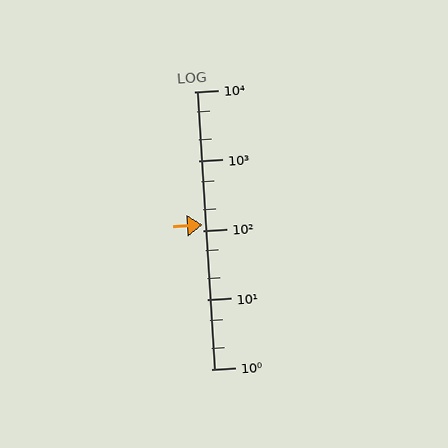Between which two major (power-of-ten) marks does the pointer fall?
The pointer is between 100 and 1000.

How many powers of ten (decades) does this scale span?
The scale spans 4 decades, from 1 to 10000.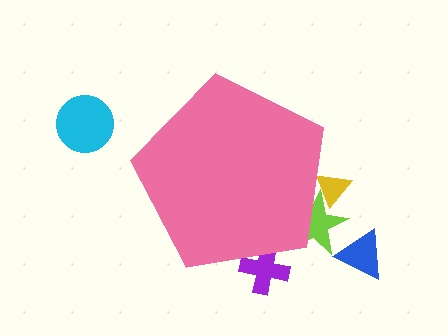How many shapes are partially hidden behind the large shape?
3 shapes are partially hidden.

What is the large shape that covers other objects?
A pink pentagon.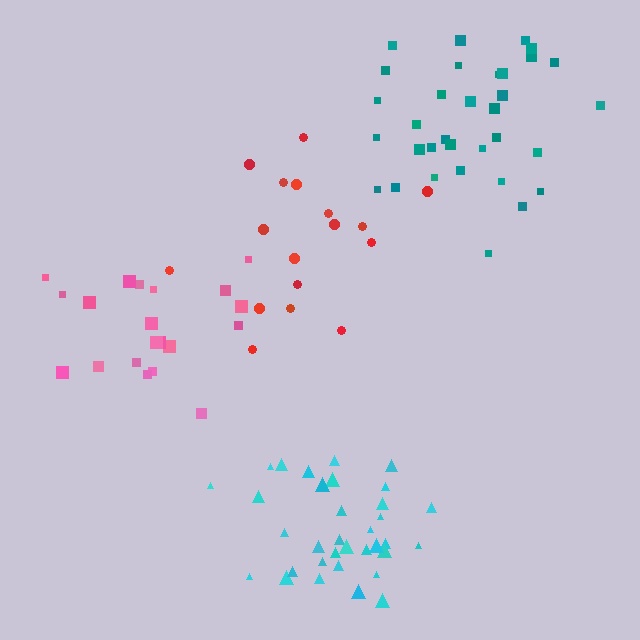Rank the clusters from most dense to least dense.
cyan, teal, pink, red.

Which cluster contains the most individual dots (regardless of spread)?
Cyan (34).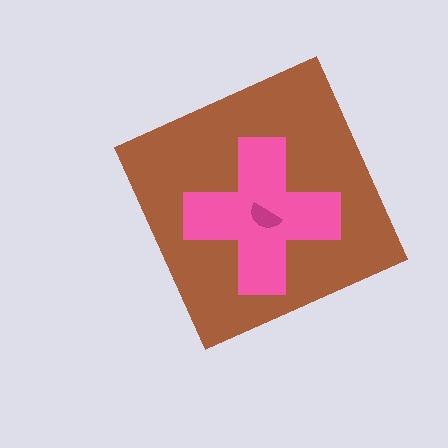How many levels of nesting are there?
3.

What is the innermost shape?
The magenta semicircle.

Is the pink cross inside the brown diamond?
Yes.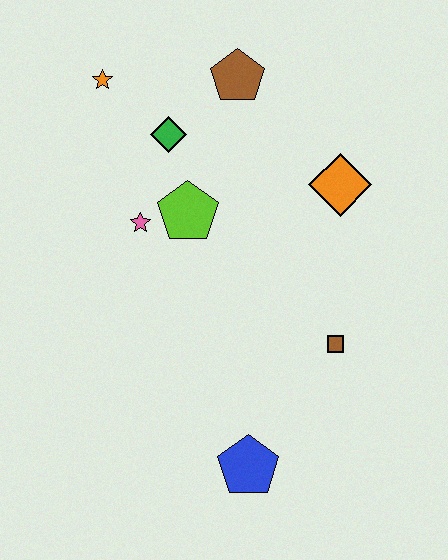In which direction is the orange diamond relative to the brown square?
The orange diamond is above the brown square.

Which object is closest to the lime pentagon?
The pink star is closest to the lime pentagon.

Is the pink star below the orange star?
Yes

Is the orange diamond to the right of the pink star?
Yes